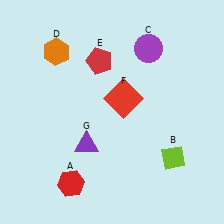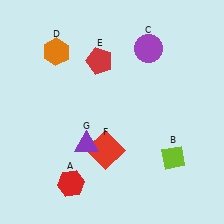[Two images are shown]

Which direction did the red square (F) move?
The red square (F) moved down.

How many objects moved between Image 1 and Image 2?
1 object moved between the two images.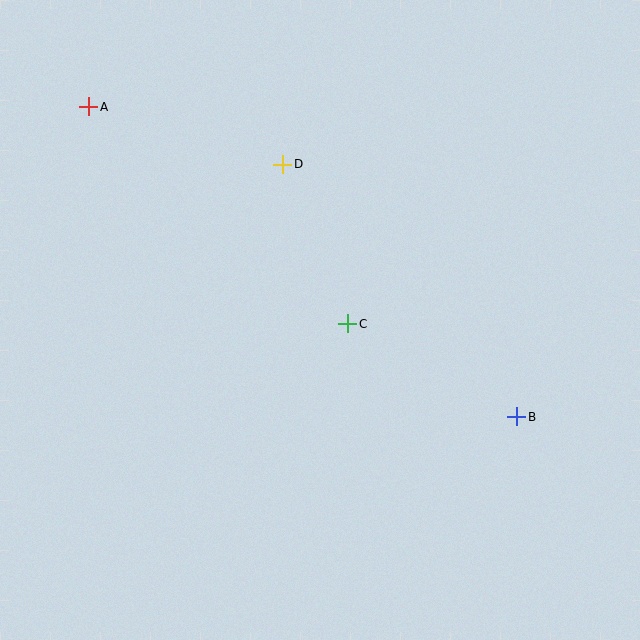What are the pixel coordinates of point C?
Point C is at (348, 324).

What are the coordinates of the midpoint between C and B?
The midpoint between C and B is at (432, 370).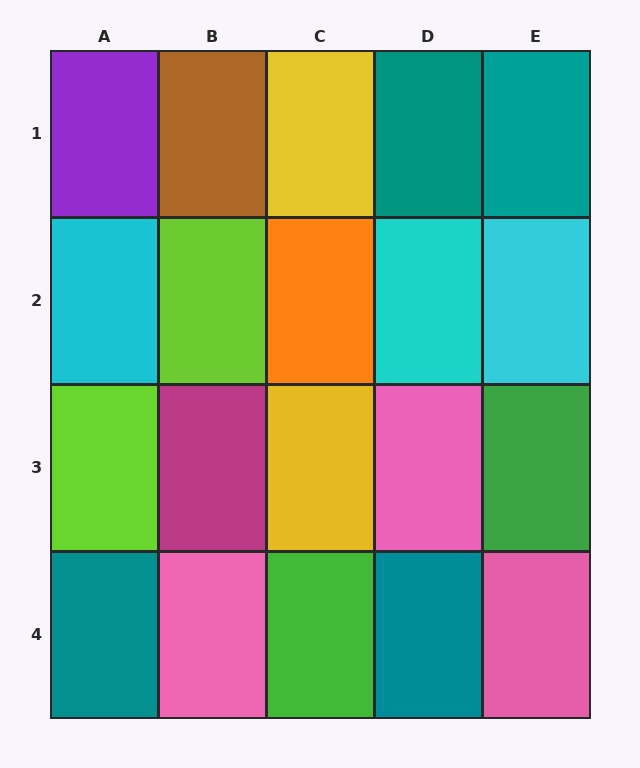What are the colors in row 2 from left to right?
Cyan, lime, orange, cyan, cyan.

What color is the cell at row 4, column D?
Teal.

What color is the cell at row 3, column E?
Green.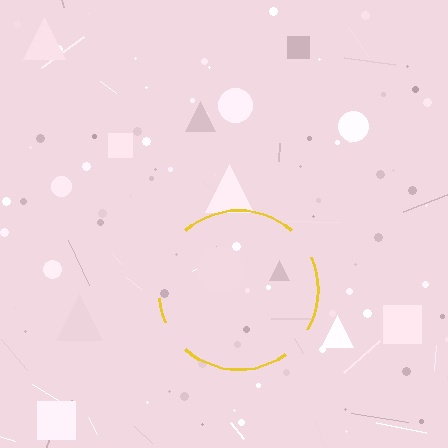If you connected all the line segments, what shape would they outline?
They would outline a circle.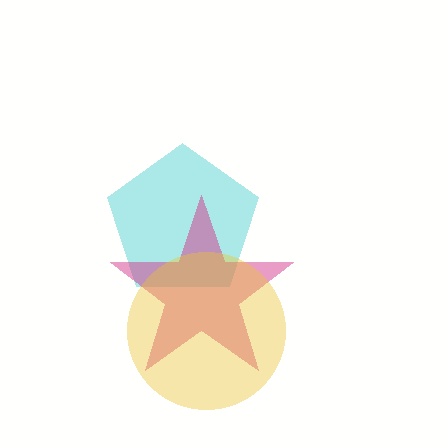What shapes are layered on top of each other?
The layered shapes are: a cyan pentagon, a magenta star, a yellow circle.